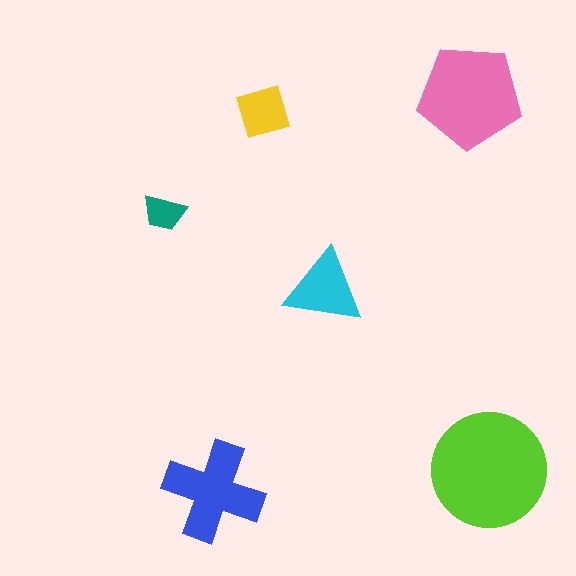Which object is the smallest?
The teal trapezoid.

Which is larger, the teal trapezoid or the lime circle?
The lime circle.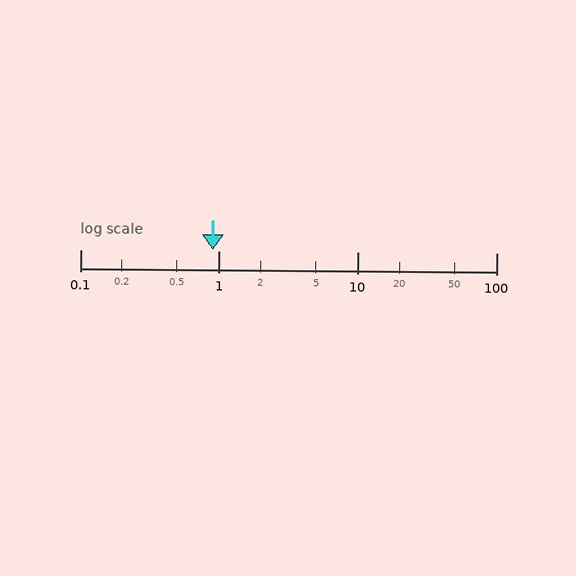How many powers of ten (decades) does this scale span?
The scale spans 3 decades, from 0.1 to 100.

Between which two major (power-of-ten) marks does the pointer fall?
The pointer is between 0.1 and 1.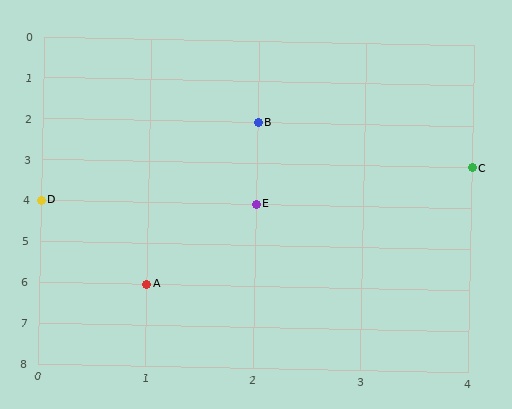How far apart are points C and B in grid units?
Points C and B are 2 columns and 1 row apart (about 2.2 grid units diagonally).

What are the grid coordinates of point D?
Point D is at grid coordinates (0, 4).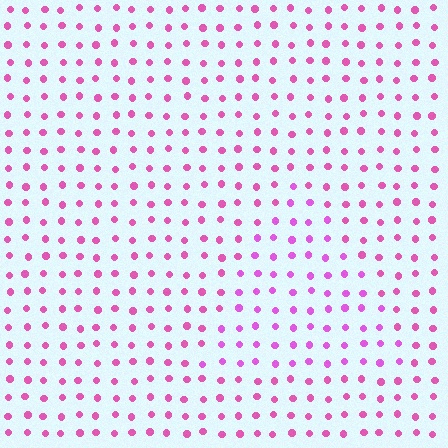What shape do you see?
I see a triangle.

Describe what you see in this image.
The image is filled with small pink elements in a uniform arrangement. A triangle-shaped region is visible where the elements are tinted to a slightly different hue, forming a subtle color boundary.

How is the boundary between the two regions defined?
The boundary is defined purely by a slight shift in hue (about 20 degrees). Spacing, size, and orientation are identical on both sides.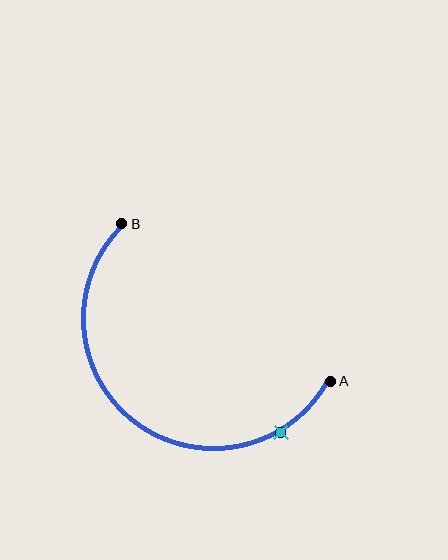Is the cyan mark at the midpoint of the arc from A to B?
No. The cyan mark lies on the arc but is closer to endpoint A. The arc midpoint would be at the point on the curve equidistant along the arc from both A and B.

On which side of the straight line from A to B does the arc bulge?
The arc bulges below and to the left of the straight line connecting A and B.